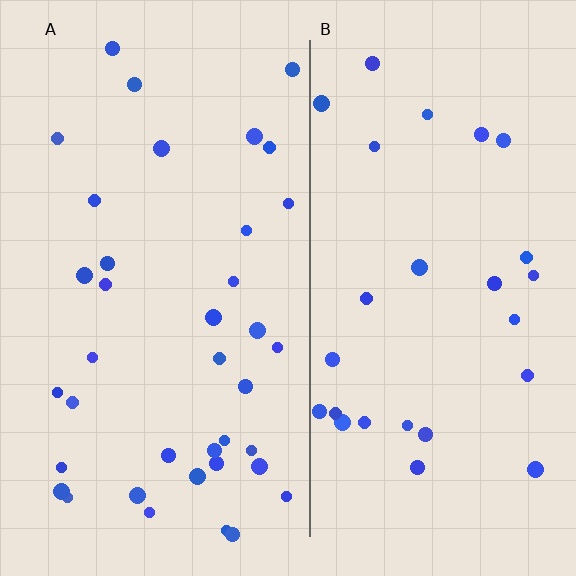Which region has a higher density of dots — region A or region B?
A (the left).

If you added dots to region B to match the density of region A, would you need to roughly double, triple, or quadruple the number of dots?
Approximately double.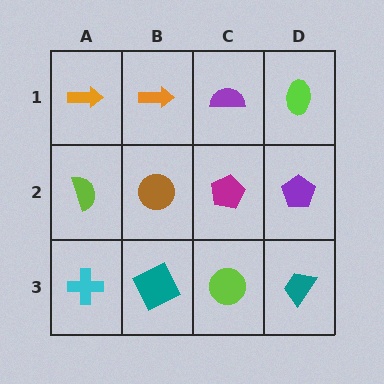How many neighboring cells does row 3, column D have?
2.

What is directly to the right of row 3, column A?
A teal square.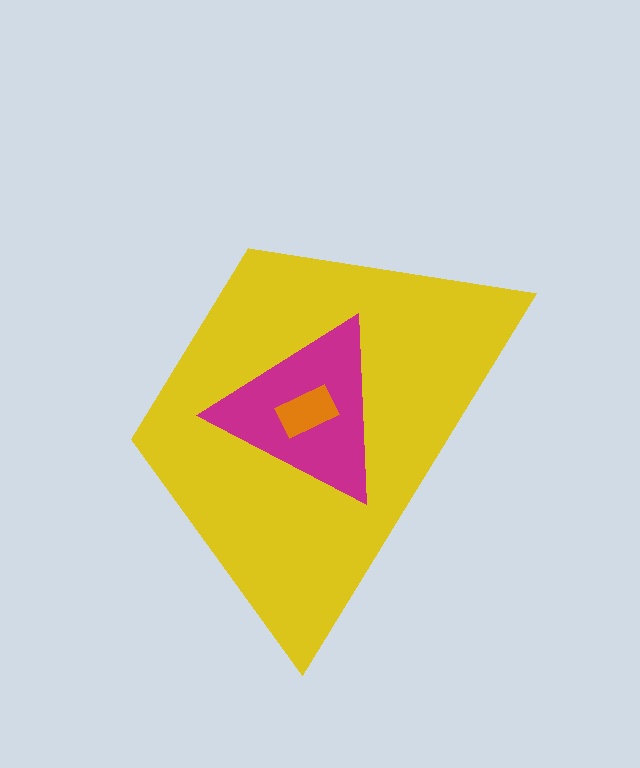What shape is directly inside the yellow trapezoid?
The magenta triangle.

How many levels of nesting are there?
3.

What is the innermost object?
The orange rectangle.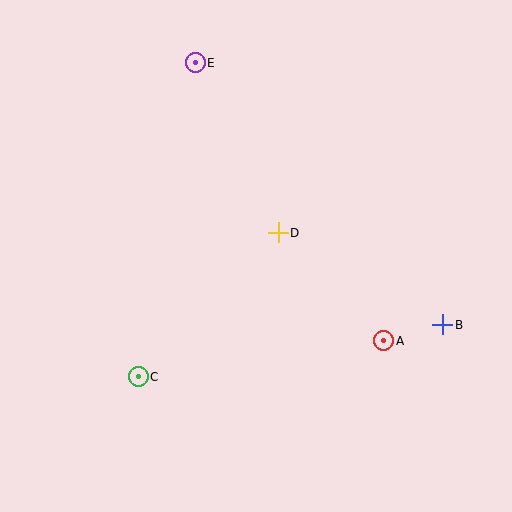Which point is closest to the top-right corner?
Point E is closest to the top-right corner.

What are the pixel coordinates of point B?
Point B is at (443, 325).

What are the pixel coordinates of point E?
Point E is at (195, 63).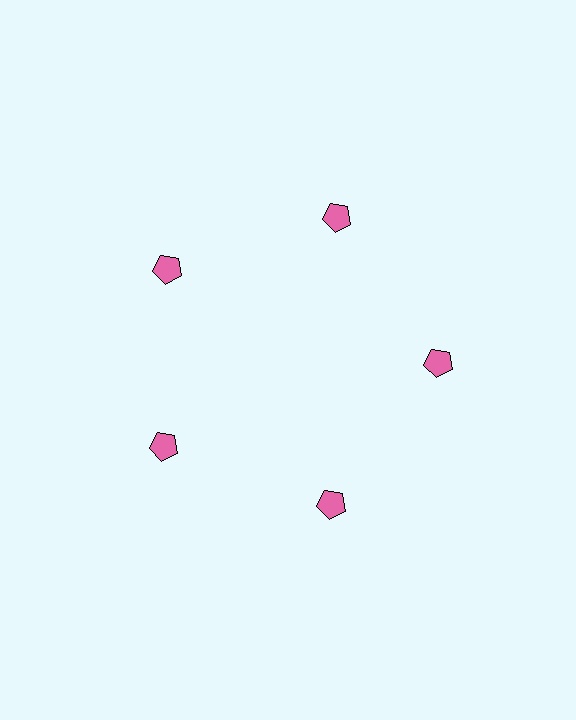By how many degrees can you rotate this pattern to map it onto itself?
The pattern maps onto itself every 72 degrees of rotation.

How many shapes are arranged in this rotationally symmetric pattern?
There are 5 shapes, arranged in 5 groups of 1.